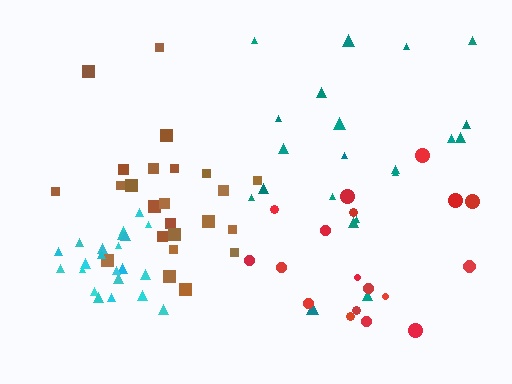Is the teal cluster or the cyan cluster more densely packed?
Cyan.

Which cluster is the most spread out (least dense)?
Red.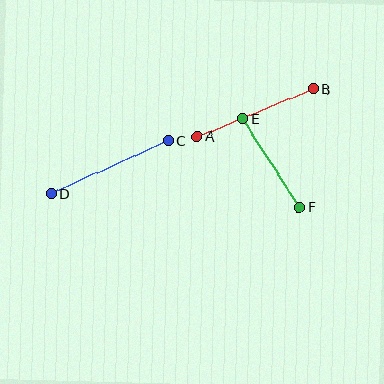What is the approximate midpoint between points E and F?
The midpoint is at approximately (271, 163) pixels.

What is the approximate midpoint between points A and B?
The midpoint is at approximately (255, 113) pixels.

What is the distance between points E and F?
The distance is approximately 105 pixels.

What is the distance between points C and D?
The distance is approximately 129 pixels.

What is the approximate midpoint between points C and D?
The midpoint is at approximately (110, 167) pixels.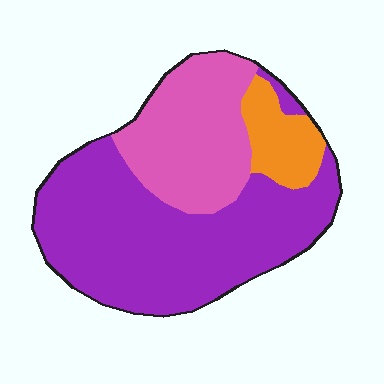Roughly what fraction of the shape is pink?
Pink takes up between a sixth and a third of the shape.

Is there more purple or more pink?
Purple.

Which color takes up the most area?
Purple, at roughly 60%.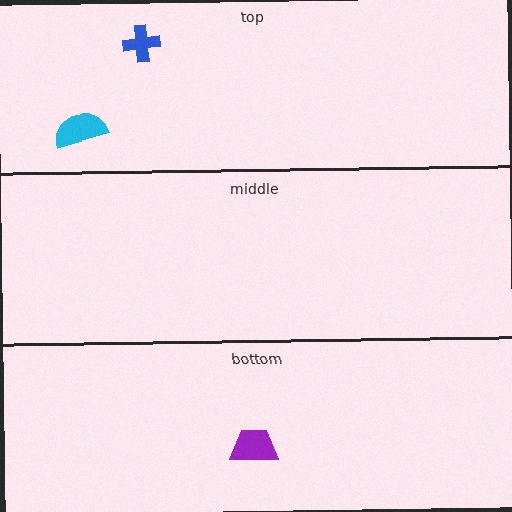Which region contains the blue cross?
The top region.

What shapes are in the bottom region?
The purple trapezoid.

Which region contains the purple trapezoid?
The bottom region.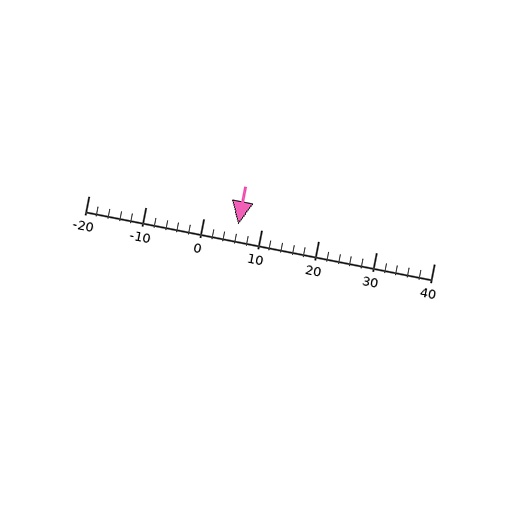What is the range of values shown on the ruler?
The ruler shows values from -20 to 40.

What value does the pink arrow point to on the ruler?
The pink arrow points to approximately 6.